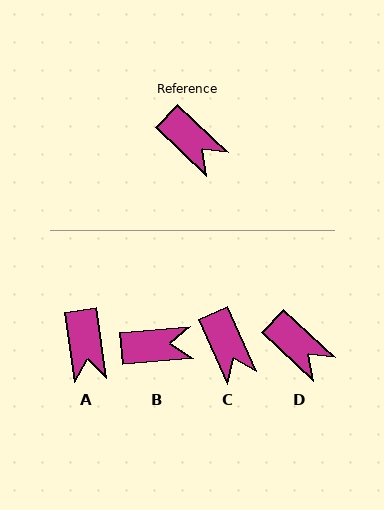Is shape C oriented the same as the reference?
No, it is off by about 23 degrees.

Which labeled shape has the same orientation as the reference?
D.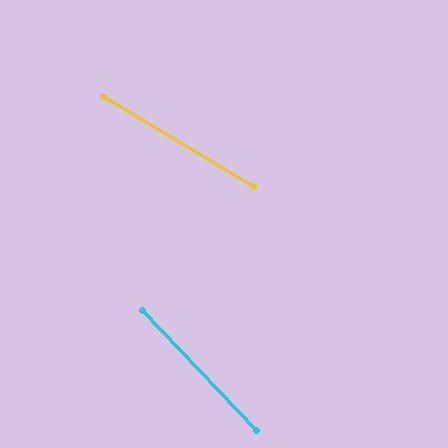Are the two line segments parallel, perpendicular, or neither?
Neither parallel nor perpendicular — they differ by about 15°.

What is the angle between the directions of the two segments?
Approximately 15 degrees.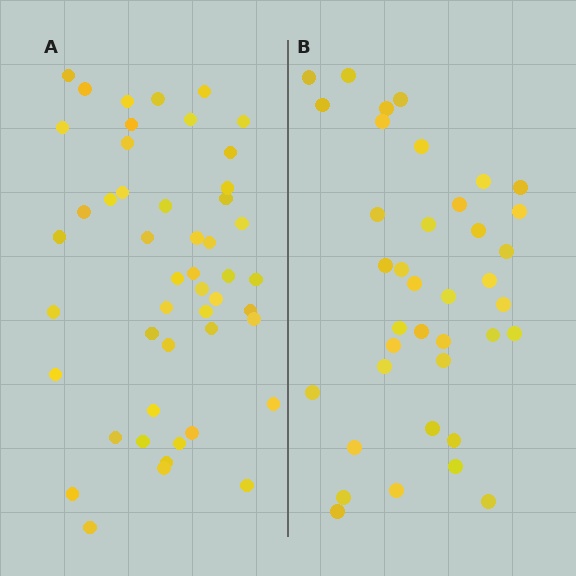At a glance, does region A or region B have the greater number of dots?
Region A (the left region) has more dots.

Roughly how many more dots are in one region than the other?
Region A has roughly 10 or so more dots than region B.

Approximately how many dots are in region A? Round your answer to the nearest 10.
About 50 dots. (The exact count is 48, which rounds to 50.)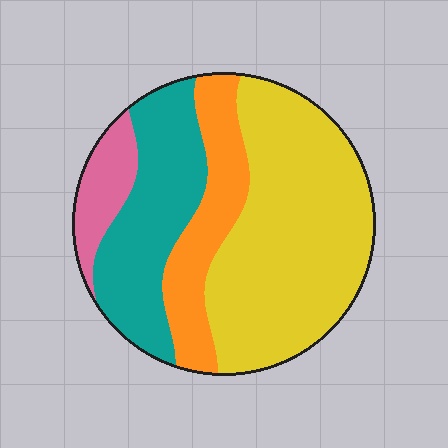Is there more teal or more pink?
Teal.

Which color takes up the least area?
Pink, at roughly 10%.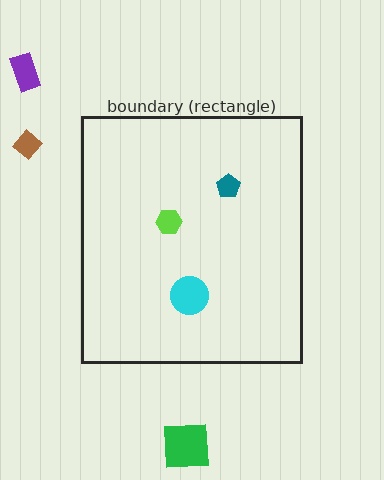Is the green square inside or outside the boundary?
Outside.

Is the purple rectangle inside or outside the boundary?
Outside.